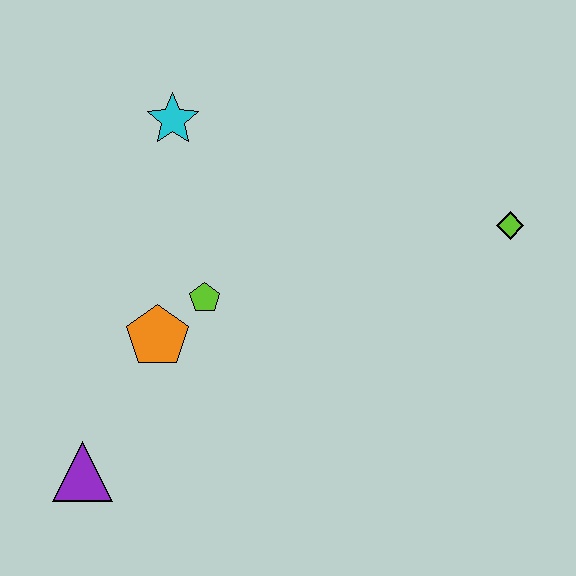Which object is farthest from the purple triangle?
The lime diamond is farthest from the purple triangle.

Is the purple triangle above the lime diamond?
No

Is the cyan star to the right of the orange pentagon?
Yes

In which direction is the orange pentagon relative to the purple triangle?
The orange pentagon is above the purple triangle.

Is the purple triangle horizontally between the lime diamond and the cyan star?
No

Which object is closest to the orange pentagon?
The lime pentagon is closest to the orange pentagon.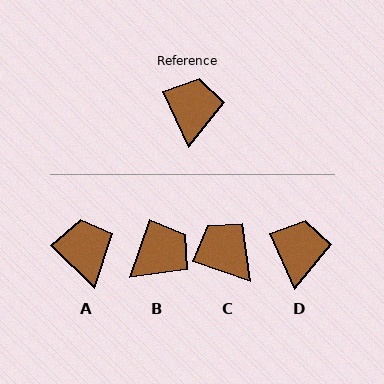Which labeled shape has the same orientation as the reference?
D.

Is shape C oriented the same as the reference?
No, it is off by about 46 degrees.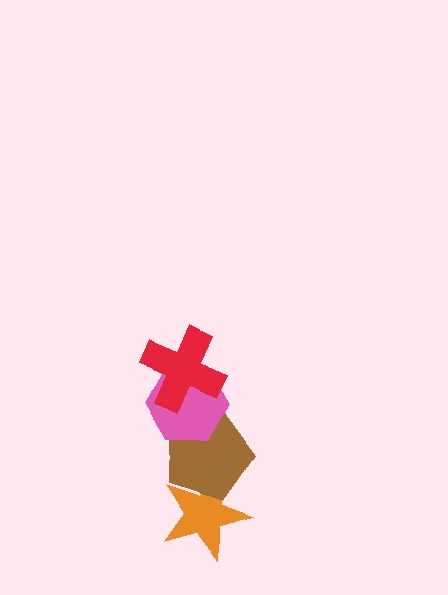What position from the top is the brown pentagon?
The brown pentagon is 3rd from the top.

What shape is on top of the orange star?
The brown pentagon is on top of the orange star.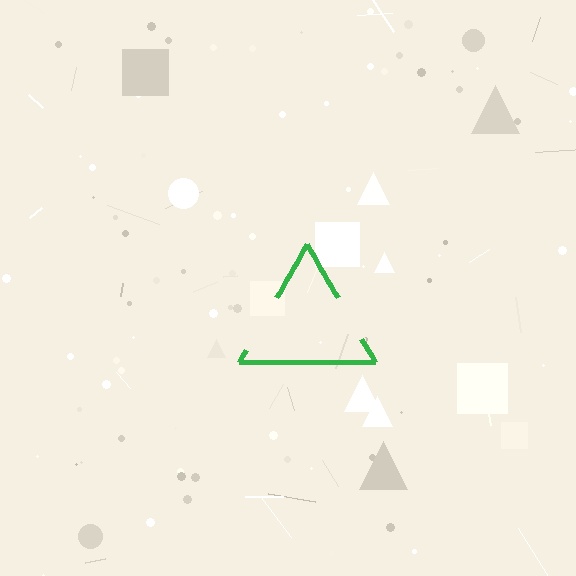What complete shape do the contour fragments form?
The contour fragments form a triangle.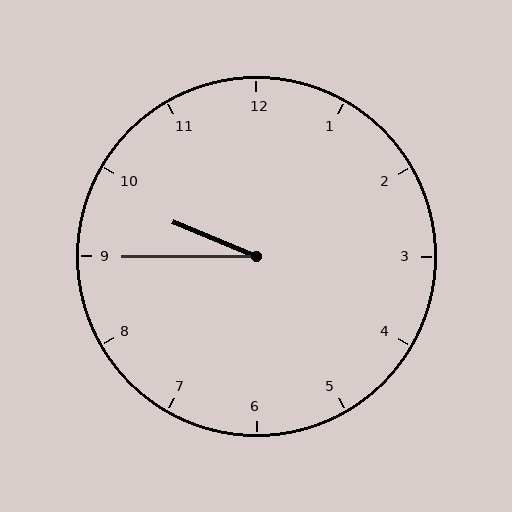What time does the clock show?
9:45.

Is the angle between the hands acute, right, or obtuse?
It is acute.